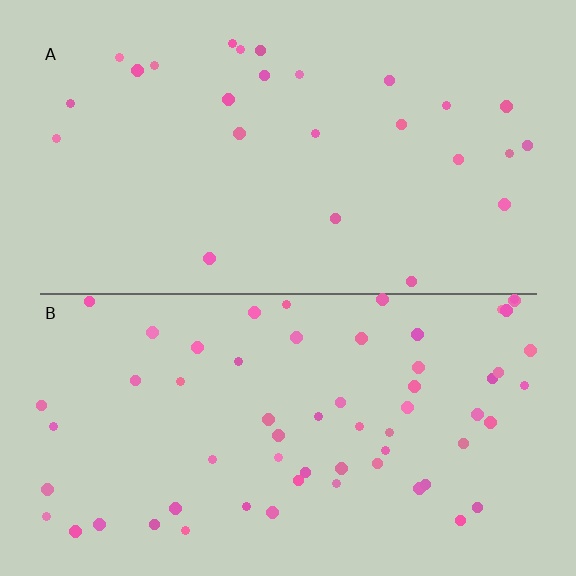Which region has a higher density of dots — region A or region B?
B (the bottom).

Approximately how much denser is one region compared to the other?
Approximately 2.4× — region B over region A.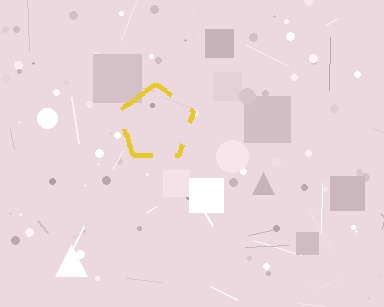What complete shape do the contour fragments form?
The contour fragments form a pentagon.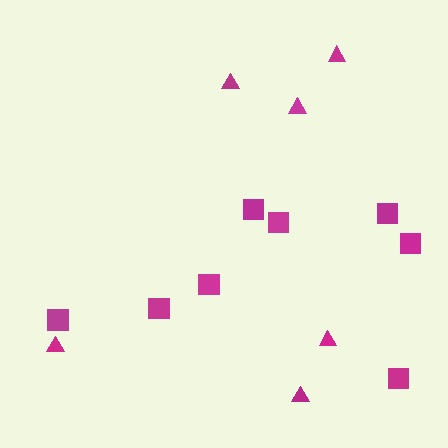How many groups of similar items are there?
There are 2 groups: one group of squares (8) and one group of triangles (6).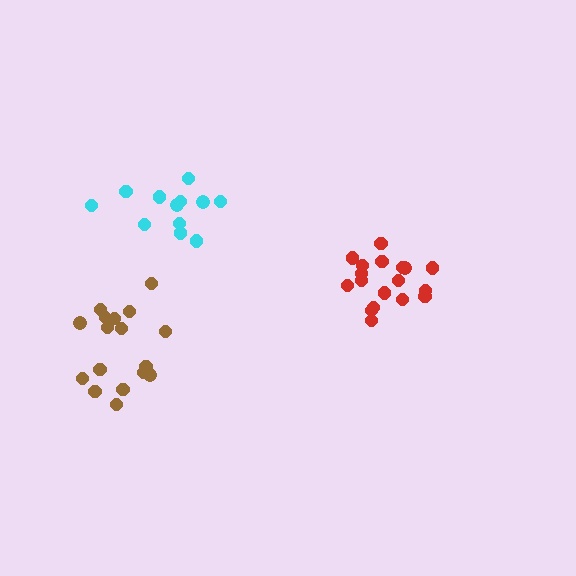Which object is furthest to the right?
The red cluster is rightmost.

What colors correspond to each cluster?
The clusters are colored: brown, cyan, red.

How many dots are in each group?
Group 1: 17 dots, Group 2: 12 dots, Group 3: 18 dots (47 total).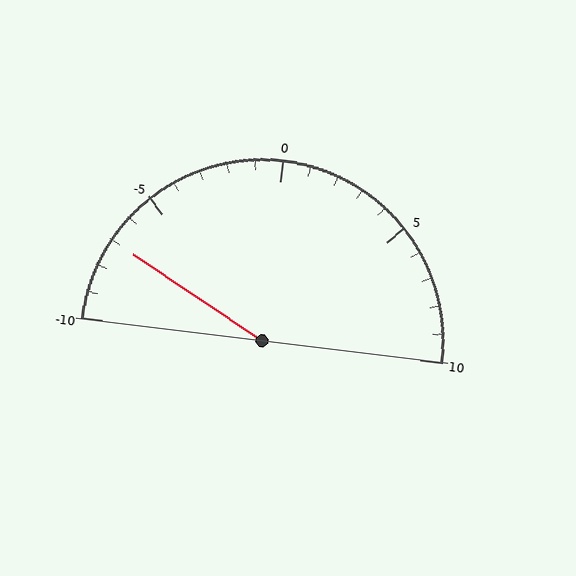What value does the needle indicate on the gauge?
The needle indicates approximately -7.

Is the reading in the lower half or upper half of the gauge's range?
The reading is in the lower half of the range (-10 to 10).